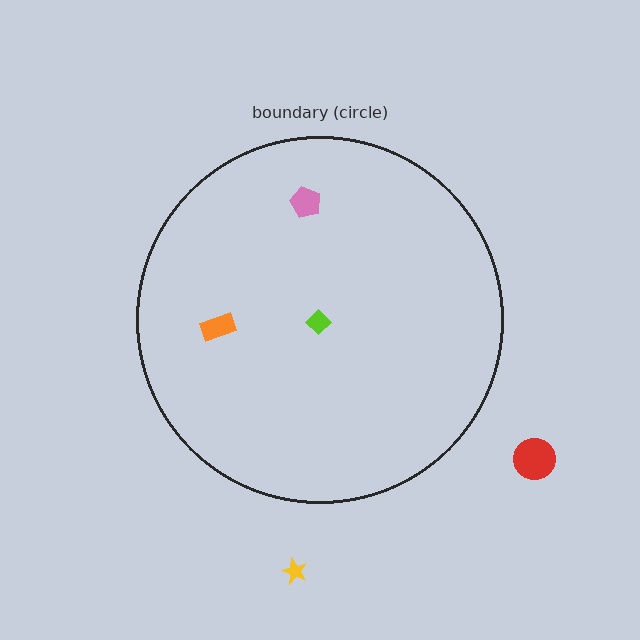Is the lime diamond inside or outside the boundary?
Inside.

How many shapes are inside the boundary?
3 inside, 2 outside.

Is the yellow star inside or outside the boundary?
Outside.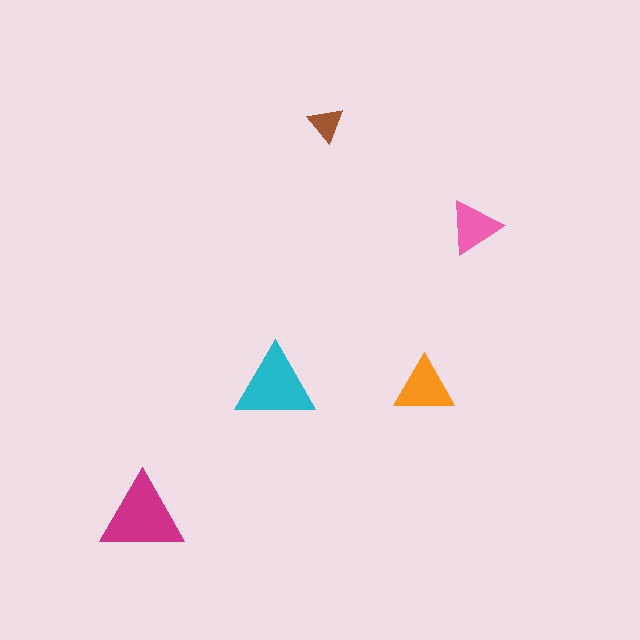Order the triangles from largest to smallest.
the magenta one, the cyan one, the orange one, the pink one, the brown one.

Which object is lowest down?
The magenta triangle is bottommost.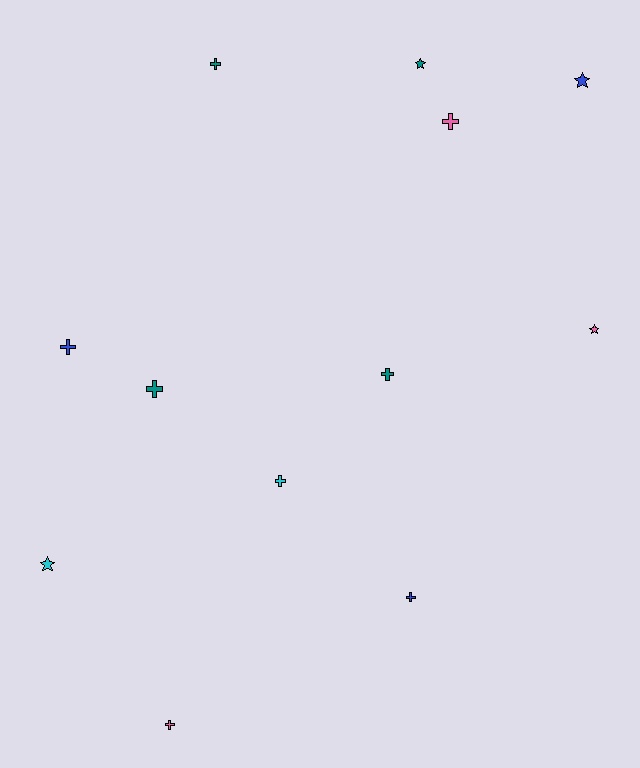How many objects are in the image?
There are 12 objects.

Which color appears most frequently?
Teal, with 4 objects.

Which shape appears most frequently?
Cross, with 8 objects.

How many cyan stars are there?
There is 1 cyan star.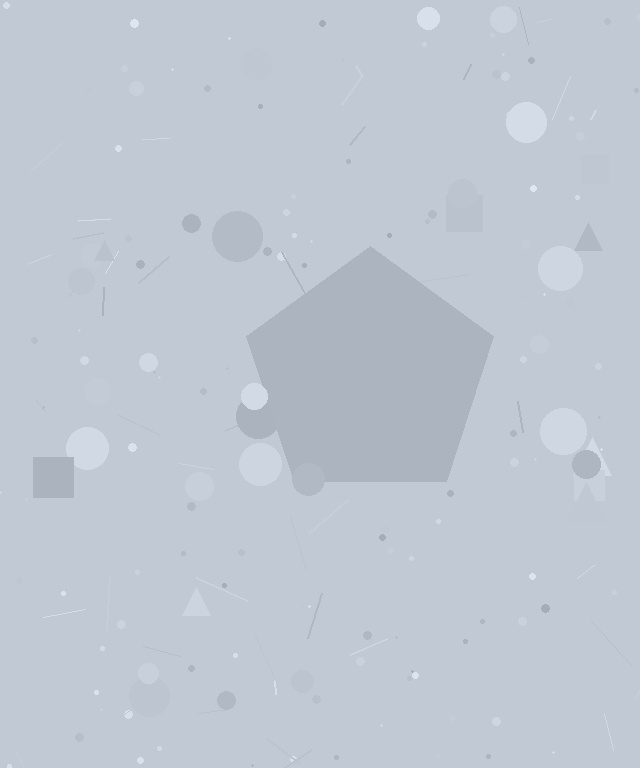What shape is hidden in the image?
A pentagon is hidden in the image.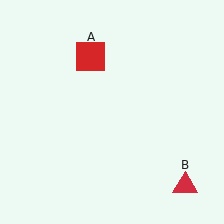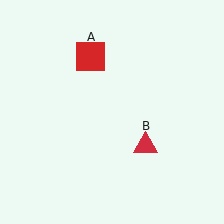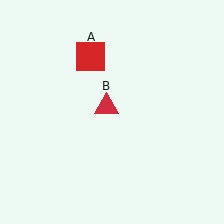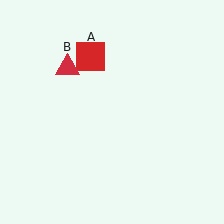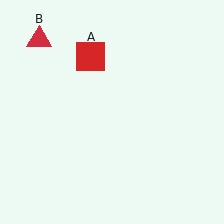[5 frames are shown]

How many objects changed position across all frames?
1 object changed position: red triangle (object B).